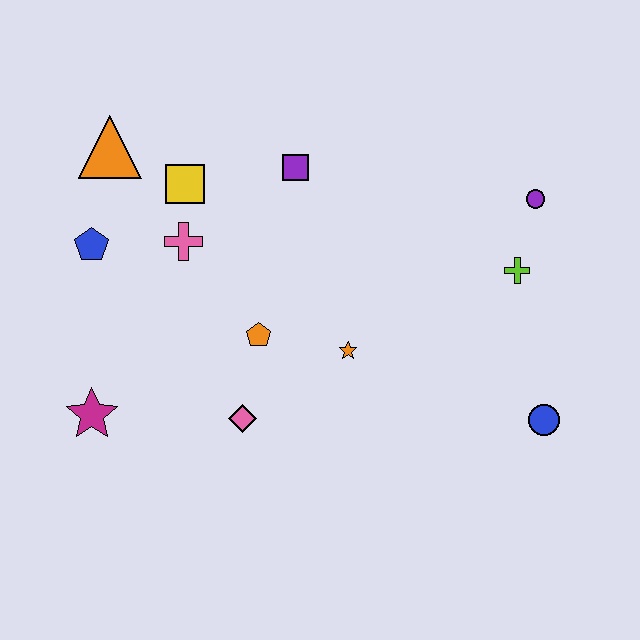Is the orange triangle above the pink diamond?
Yes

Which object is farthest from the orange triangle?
The blue circle is farthest from the orange triangle.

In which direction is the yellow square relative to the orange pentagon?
The yellow square is above the orange pentagon.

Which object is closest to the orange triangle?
The yellow square is closest to the orange triangle.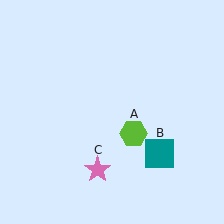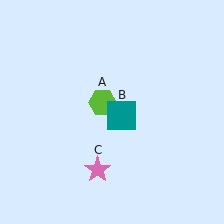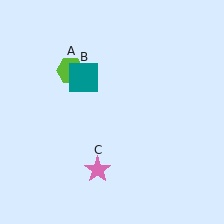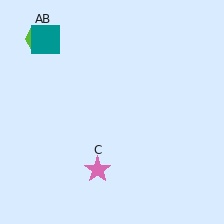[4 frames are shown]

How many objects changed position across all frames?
2 objects changed position: lime hexagon (object A), teal square (object B).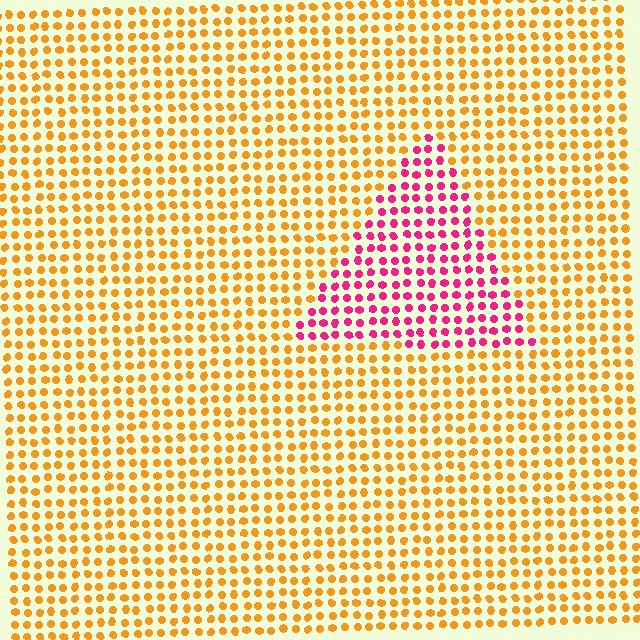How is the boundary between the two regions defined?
The boundary is defined purely by a slight shift in hue (about 66 degrees). Spacing, size, and orientation are identical on both sides.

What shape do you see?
I see a triangle.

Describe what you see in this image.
The image is filled with small orange elements in a uniform arrangement. A triangle-shaped region is visible where the elements are tinted to a slightly different hue, forming a subtle color boundary.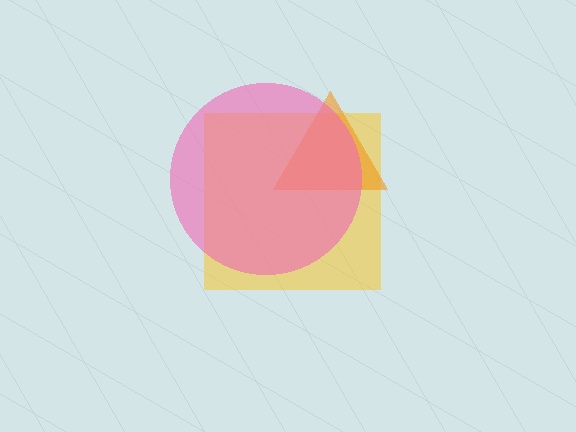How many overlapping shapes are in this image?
There are 3 overlapping shapes in the image.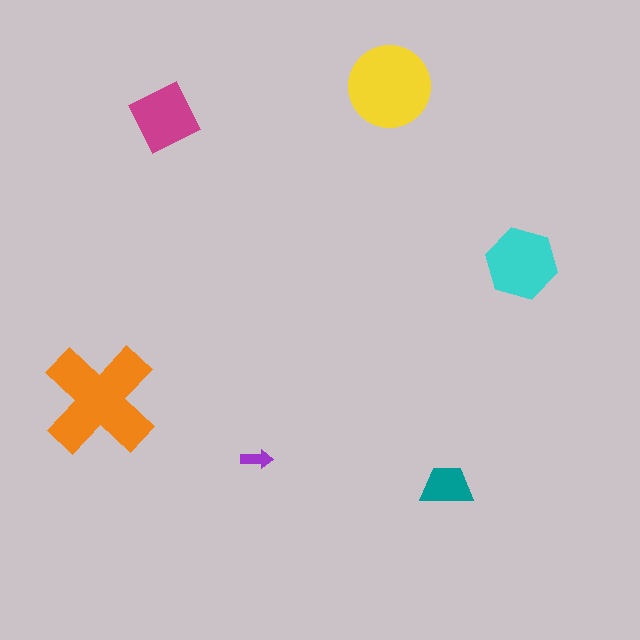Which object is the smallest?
The purple arrow.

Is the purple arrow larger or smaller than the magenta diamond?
Smaller.